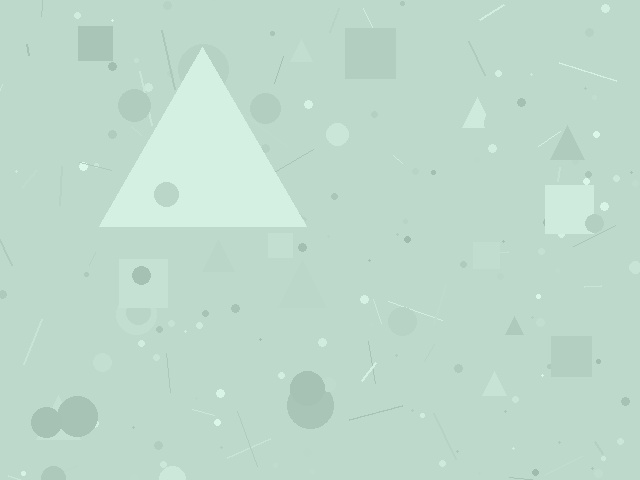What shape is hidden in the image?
A triangle is hidden in the image.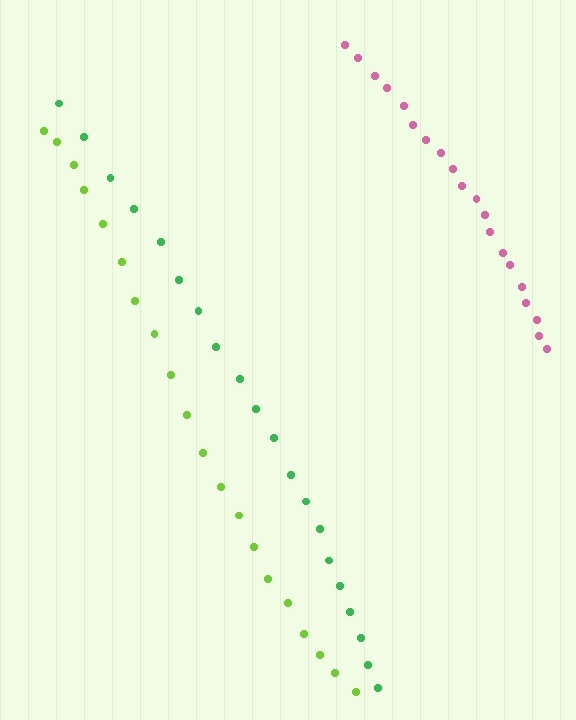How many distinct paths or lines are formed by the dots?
There are 3 distinct paths.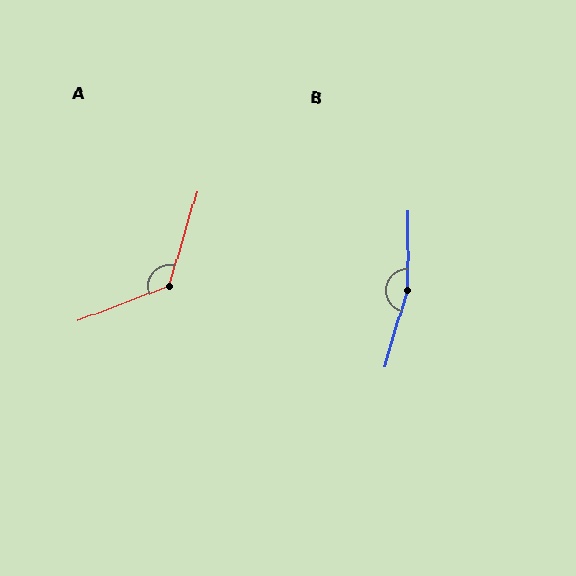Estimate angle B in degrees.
Approximately 164 degrees.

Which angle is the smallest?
A, at approximately 128 degrees.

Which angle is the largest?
B, at approximately 164 degrees.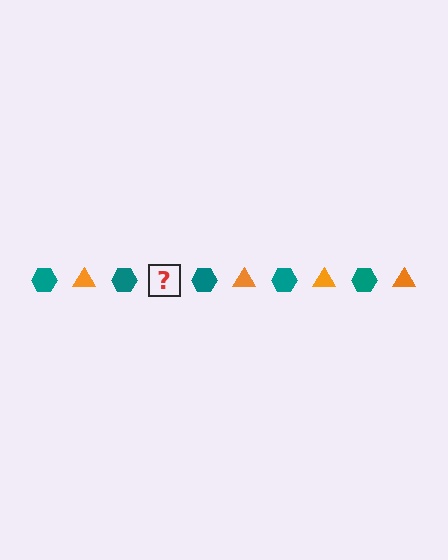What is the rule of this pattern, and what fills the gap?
The rule is that the pattern alternates between teal hexagon and orange triangle. The gap should be filled with an orange triangle.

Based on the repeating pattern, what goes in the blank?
The blank should be an orange triangle.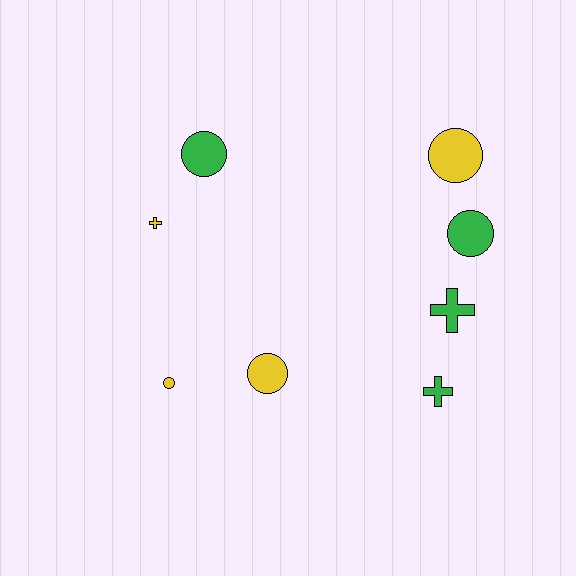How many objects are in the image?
There are 8 objects.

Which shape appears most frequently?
Circle, with 5 objects.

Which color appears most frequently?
Green, with 4 objects.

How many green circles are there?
There are 2 green circles.